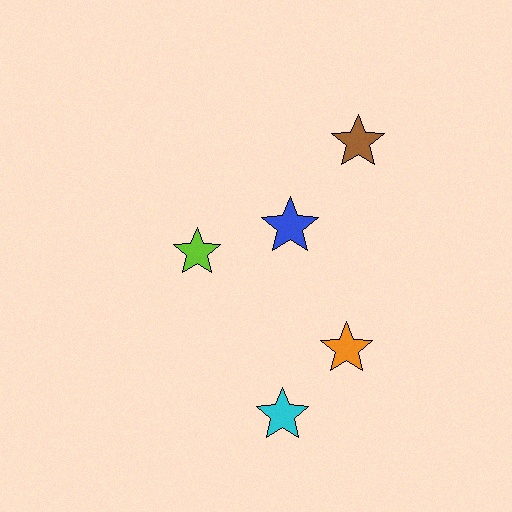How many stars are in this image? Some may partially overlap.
There are 5 stars.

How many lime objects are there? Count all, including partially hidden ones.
There is 1 lime object.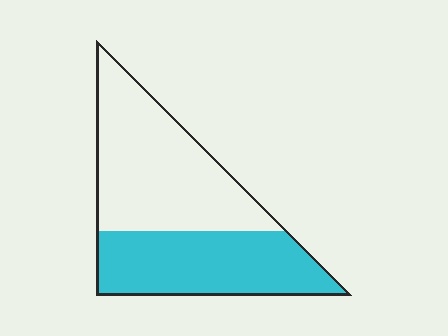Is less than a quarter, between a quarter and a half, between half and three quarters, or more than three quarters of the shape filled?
Between a quarter and a half.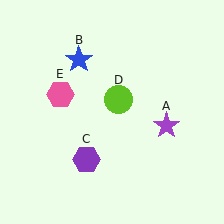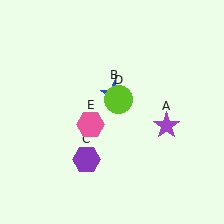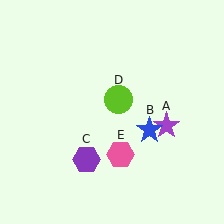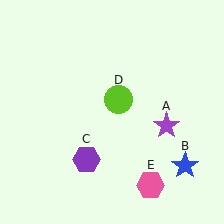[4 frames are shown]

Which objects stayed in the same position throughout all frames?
Purple star (object A) and purple hexagon (object C) and lime circle (object D) remained stationary.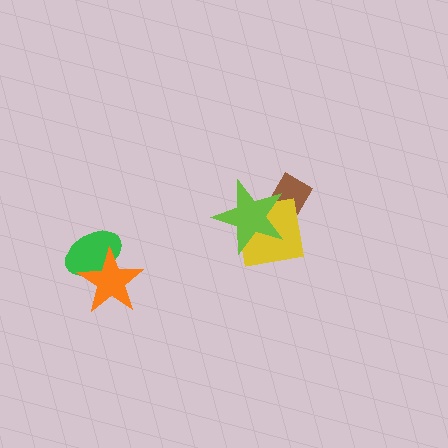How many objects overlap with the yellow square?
2 objects overlap with the yellow square.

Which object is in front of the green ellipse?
The orange star is in front of the green ellipse.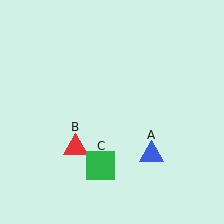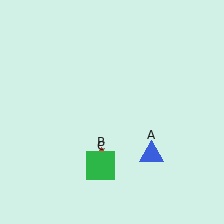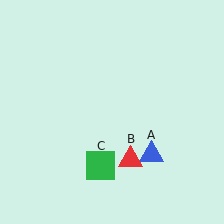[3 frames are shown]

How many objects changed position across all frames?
1 object changed position: red triangle (object B).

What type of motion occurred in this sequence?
The red triangle (object B) rotated counterclockwise around the center of the scene.